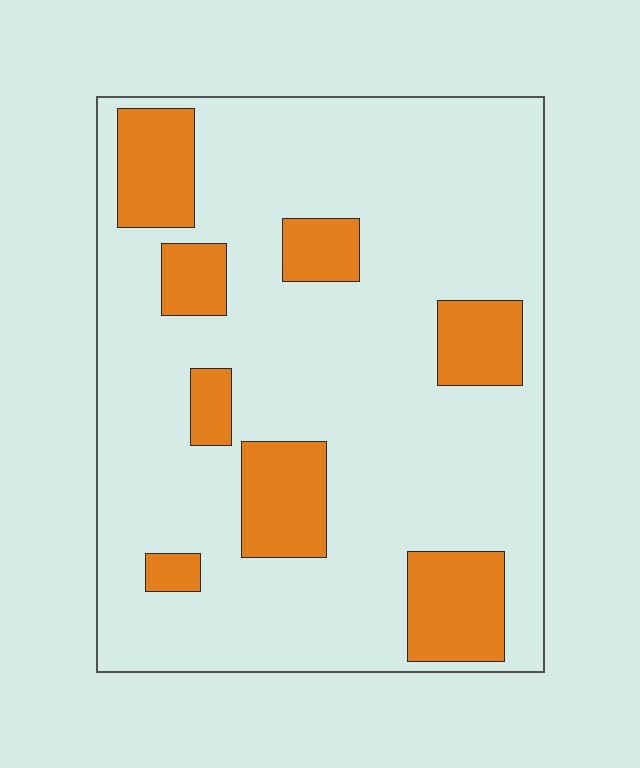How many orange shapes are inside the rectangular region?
8.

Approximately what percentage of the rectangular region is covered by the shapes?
Approximately 20%.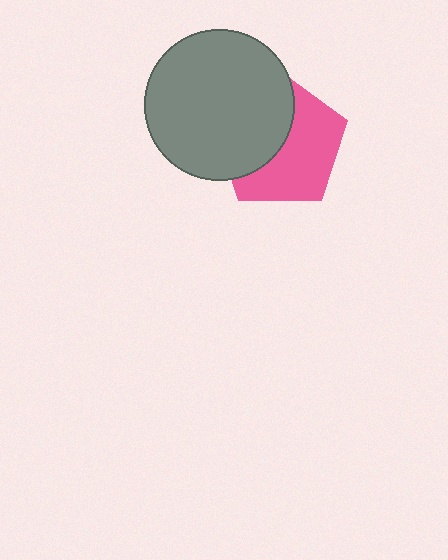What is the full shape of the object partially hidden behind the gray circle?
The partially hidden object is a pink pentagon.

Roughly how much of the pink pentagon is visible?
About half of it is visible (roughly 55%).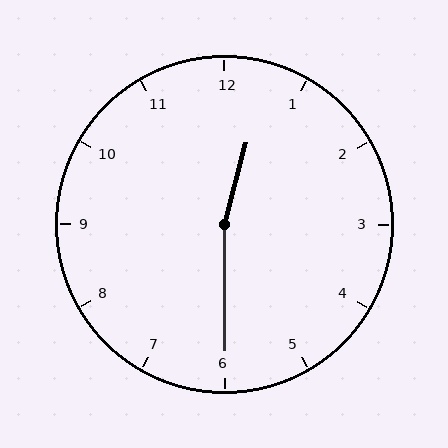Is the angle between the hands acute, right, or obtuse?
It is obtuse.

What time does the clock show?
12:30.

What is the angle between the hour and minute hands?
Approximately 165 degrees.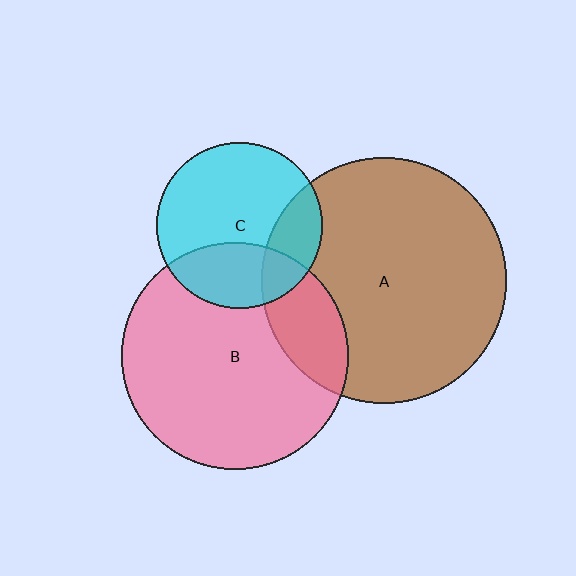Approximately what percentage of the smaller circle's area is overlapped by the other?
Approximately 30%.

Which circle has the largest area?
Circle A (brown).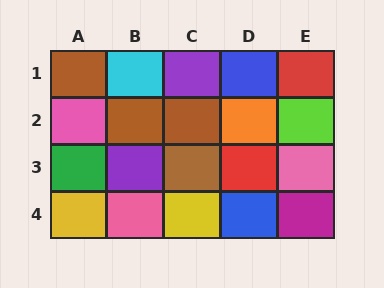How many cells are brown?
4 cells are brown.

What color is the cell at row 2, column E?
Lime.